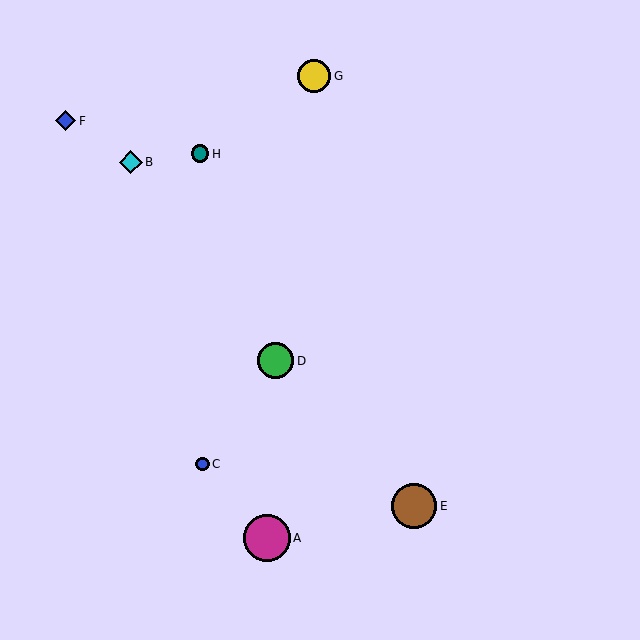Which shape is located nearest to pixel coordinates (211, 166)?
The teal circle (labeled H) at (200, 154) is nearest to that location.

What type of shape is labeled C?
Shape C is a blue circle.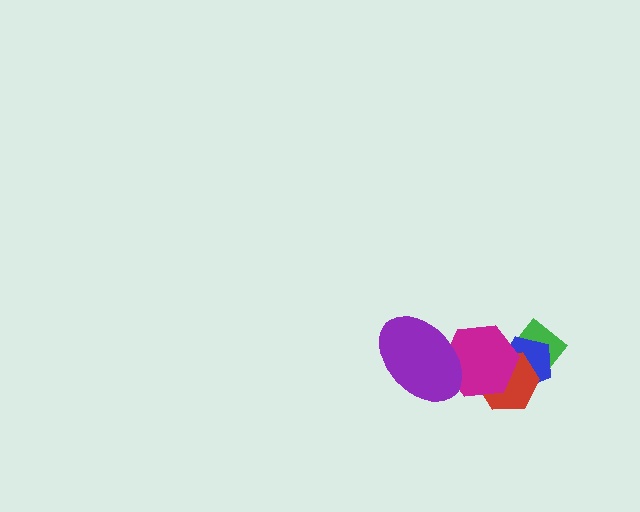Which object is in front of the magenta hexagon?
The purple ellipse is in front of the magenta hexagon.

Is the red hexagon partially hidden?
Yes, it is partially covered by another shape.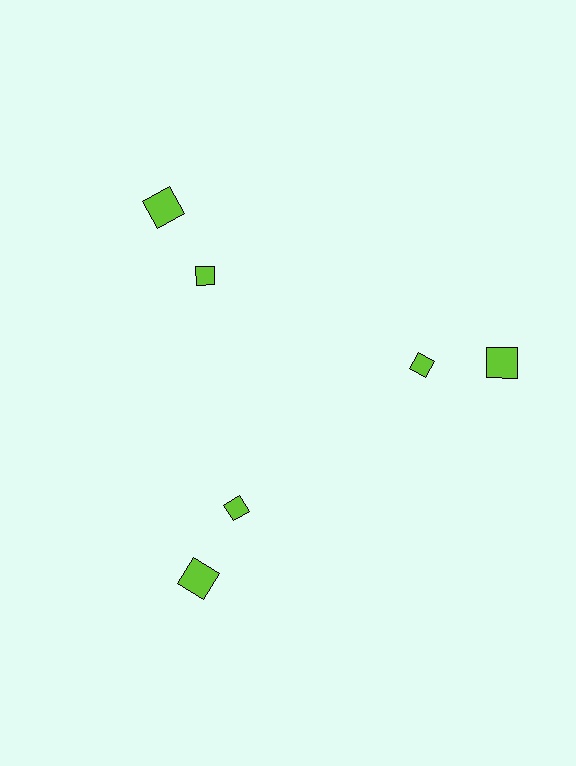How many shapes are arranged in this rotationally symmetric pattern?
There are 6 shapes, arranged in 3 groups of 2.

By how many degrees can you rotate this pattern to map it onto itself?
The pattern maps onto itself every 120 degrees of rotation.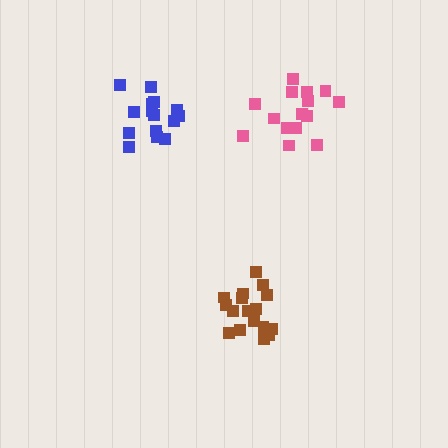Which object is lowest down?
The brown cluster is bottommost.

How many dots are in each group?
Group 1: 15 dots, Group 2: 17 dots, Group 3: 15 dots (47 total).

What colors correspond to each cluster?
The clusters are colored: pink, brown, blue.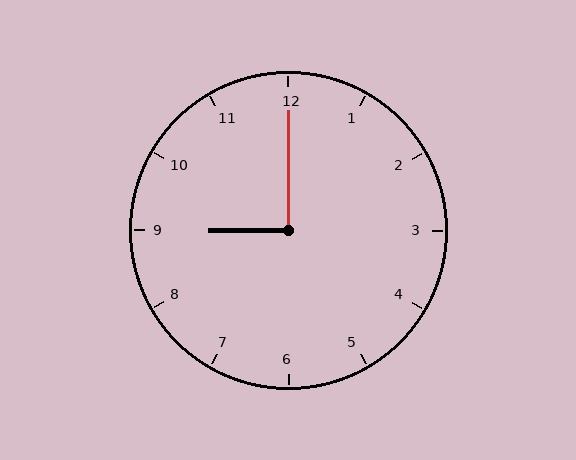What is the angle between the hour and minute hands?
Approximately 90 degrees.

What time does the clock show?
9:00.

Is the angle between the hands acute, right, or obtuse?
It is right.